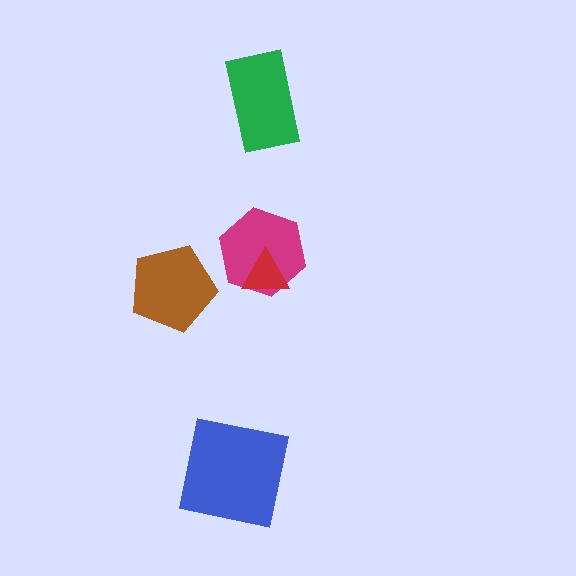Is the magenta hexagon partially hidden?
Yes, it is partially covered by another shape.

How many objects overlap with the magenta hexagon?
1 object overlaps with the magenta hexagon.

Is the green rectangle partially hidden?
No, no other shape covers it.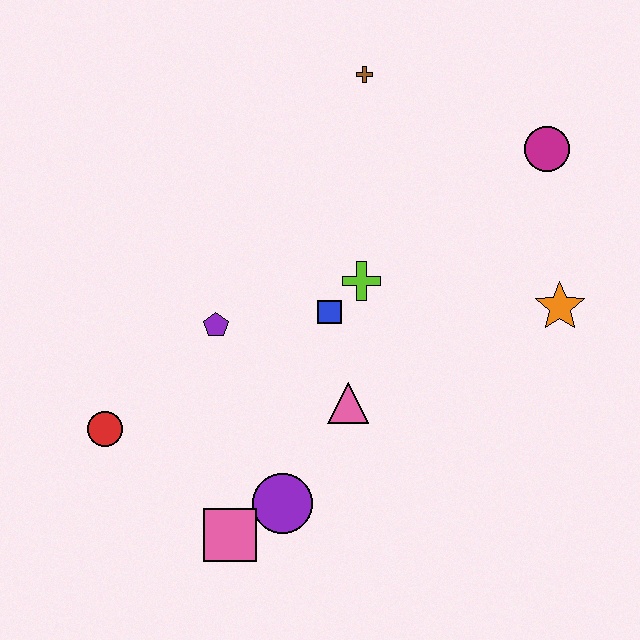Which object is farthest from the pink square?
The magenta circle is farthest from the pink square.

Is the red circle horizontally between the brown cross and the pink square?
No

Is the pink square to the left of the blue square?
Yes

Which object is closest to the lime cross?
The blue square is closest to the lime cross.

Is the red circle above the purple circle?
Yes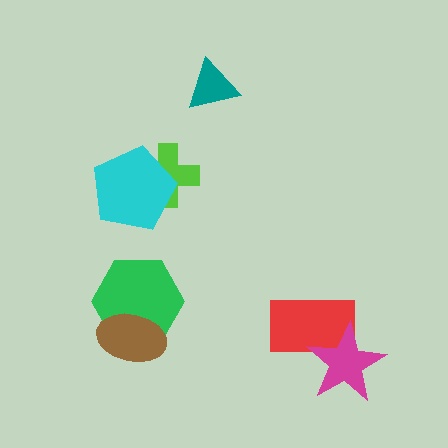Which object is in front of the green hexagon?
The brown ellipse is in front of the green hexagon.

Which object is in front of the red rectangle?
The magenta star is in front of the red rectangle.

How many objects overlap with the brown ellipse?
1 object overlaps with the brown ellipse.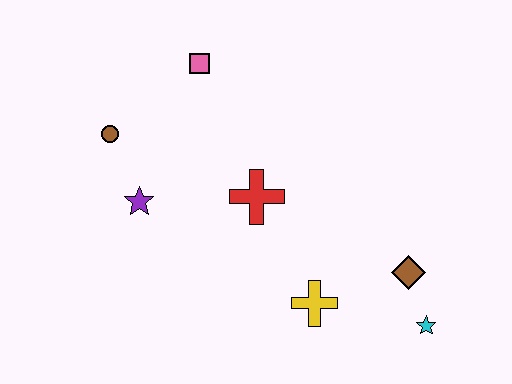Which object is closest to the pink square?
The brown circle is closest to the pink square.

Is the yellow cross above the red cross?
No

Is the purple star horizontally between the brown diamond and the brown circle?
Yes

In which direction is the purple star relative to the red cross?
The purple star is to the left of the red cross.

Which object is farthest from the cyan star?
The brown circle is farthest from the cyan star.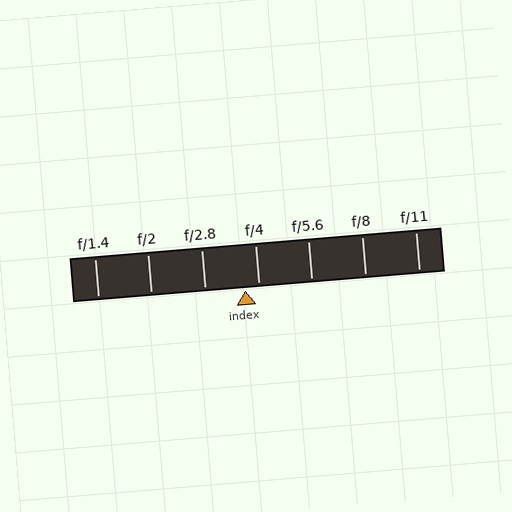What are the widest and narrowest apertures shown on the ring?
The widest aperture shown is f/1.4 and the narrowest is f/11.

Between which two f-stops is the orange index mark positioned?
The index mark is between f/2.8 and f/4.